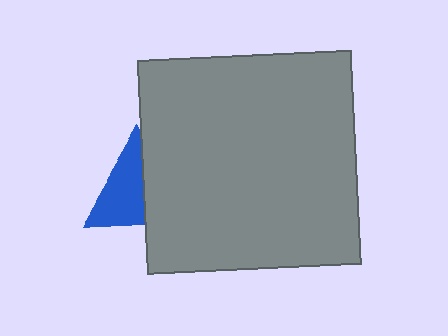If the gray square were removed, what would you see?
You would see the complete blue triangle.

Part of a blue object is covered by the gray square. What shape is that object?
It is a triangle.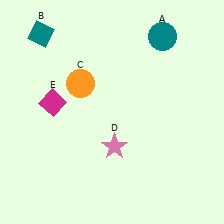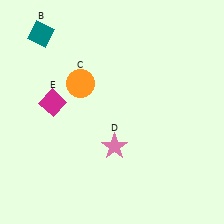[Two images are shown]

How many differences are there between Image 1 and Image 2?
There is 1 difference between the two images.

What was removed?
The teal circle (A) was removed in Image 2.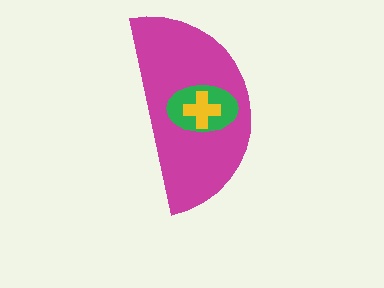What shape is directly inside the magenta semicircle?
The green ellipse.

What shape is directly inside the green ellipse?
The yellow cross.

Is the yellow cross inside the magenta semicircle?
Yes.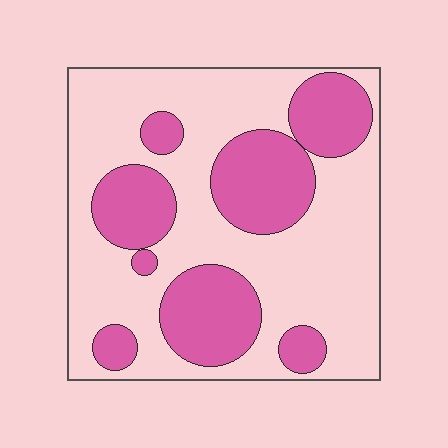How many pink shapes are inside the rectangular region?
8.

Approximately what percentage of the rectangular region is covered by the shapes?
Approximately 35%.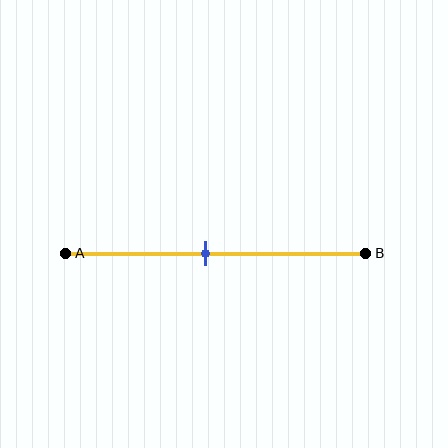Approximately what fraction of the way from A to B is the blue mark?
The blue mark is approximately 45% of the way from A to B.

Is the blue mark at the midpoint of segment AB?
No, the mark is at about 45% from A, not at the 50% midpoint.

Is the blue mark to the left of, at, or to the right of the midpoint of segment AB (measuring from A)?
The blue mark is to the left of the midpoint of segment AB.